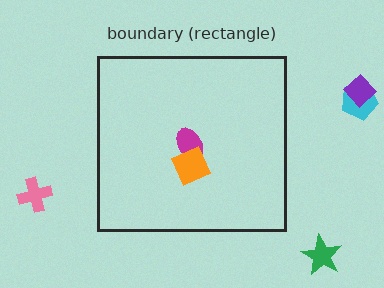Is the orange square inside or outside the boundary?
Inside.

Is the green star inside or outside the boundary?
Outside.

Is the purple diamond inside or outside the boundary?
Outside.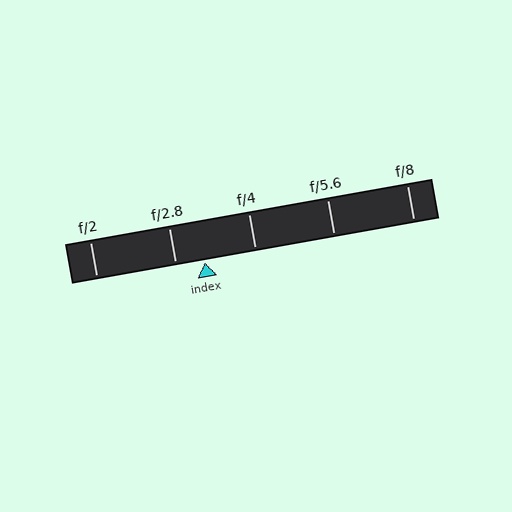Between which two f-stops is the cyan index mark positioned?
The index mark is between f/2.8 and f/4.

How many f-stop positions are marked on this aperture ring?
There are 5 f-stop positions marked.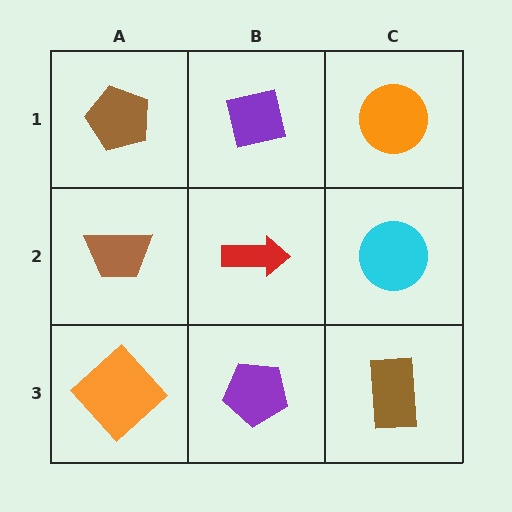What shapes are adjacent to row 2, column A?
A brown pentagon (row 1, column A), an orange diamond (row 3, column A), a red arrow (row 2, column B).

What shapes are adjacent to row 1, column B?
A red arrow (row 2, column B), a brown pentagon (row 1, column A), an orange circle (row 1, column C).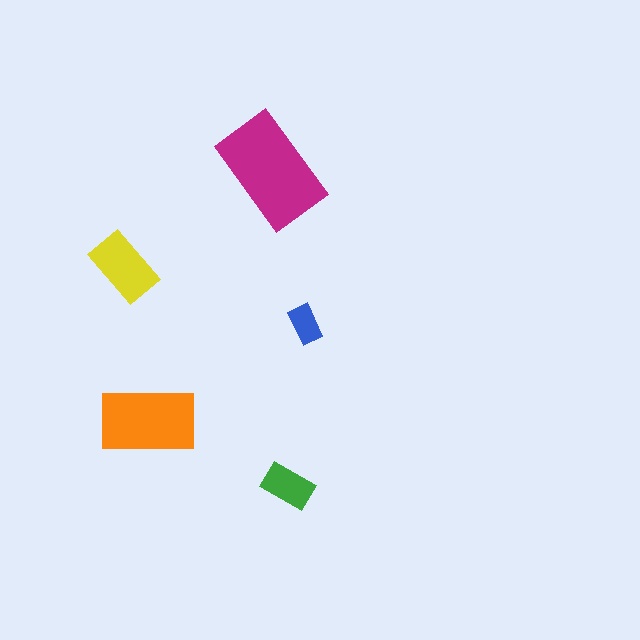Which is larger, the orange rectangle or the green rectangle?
The orange one.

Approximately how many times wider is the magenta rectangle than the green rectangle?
About 2 times wider.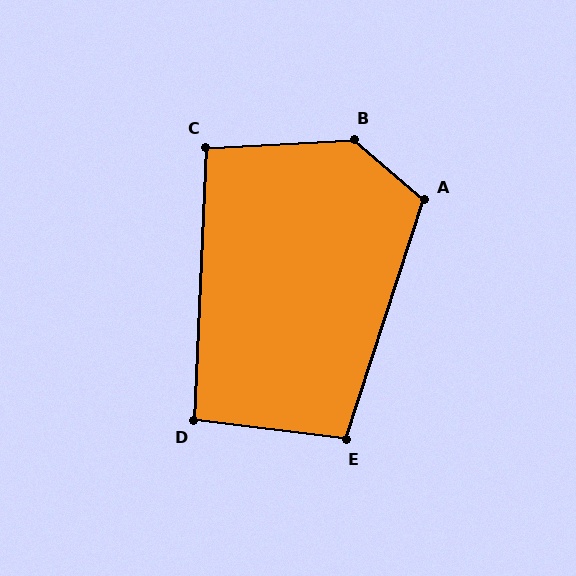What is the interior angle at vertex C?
Approximately 96 degrees (obtuse).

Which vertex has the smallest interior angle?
D, at approximately 95 degrees.